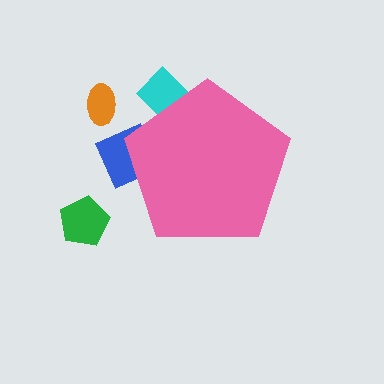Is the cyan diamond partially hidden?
Yes, the cyan diamond is partially hidden behind the pink pentagon.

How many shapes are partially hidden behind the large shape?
2 shapes are partially hidden.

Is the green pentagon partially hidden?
No, the green pentagon is fully visible.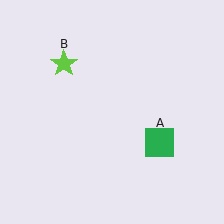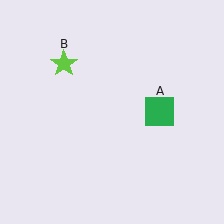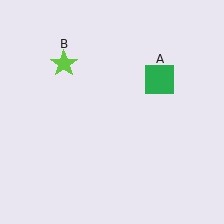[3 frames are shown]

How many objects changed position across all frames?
1 object changed position: green square (object A).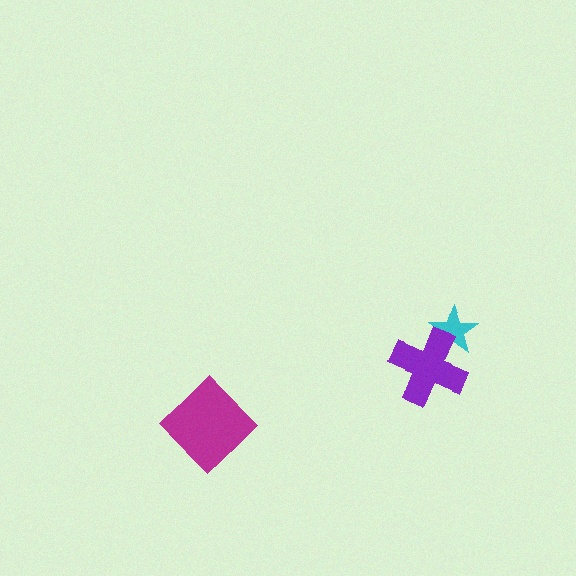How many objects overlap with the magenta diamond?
0 objects overlap with the magenta diamond.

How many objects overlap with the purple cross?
1 object overlaps with the purple cross.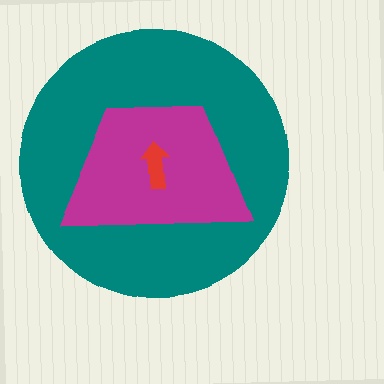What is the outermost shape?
The teal circle.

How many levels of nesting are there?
3.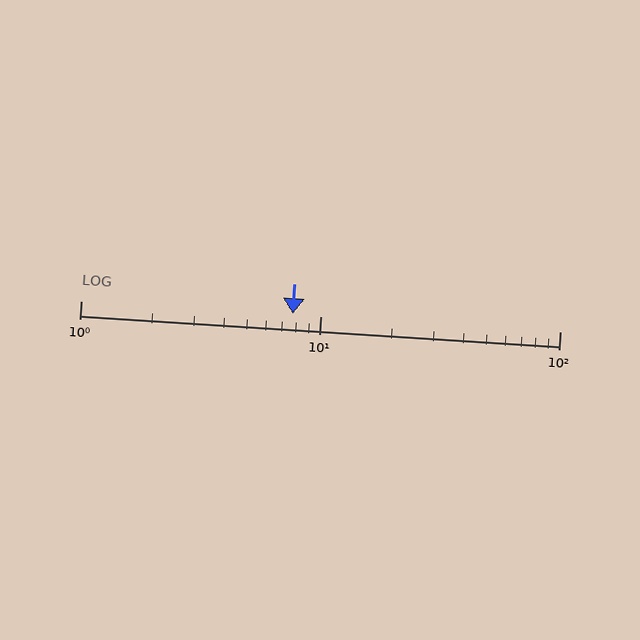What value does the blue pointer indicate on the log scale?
The pointer indicates approximately 7.7.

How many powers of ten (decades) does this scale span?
The scale spans 2 decades, from 1 to 100.